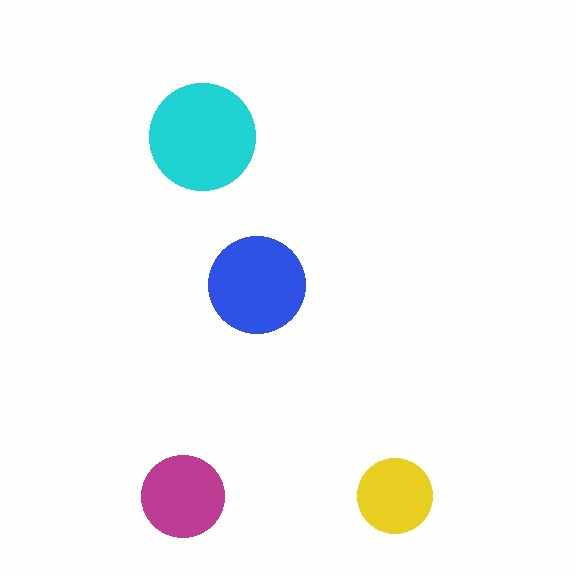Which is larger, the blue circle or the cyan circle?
The cyan one.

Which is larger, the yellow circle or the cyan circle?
The cyan one.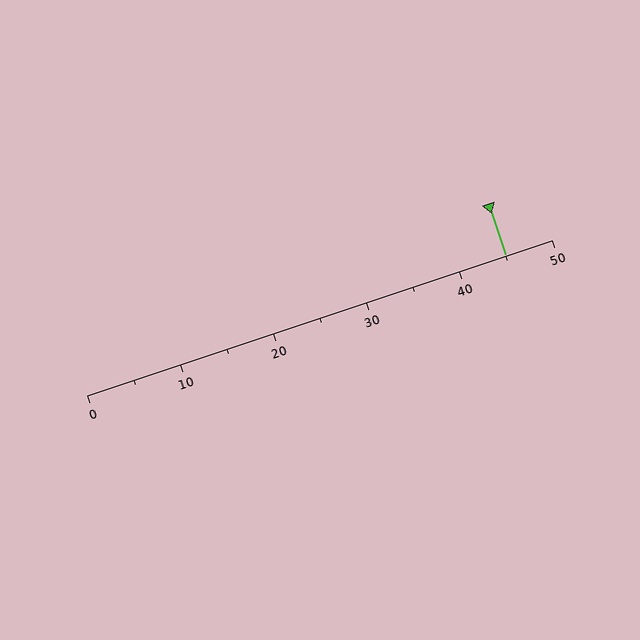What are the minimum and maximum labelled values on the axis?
The axis runs from 0 to 50.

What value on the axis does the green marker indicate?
The marker indicates approximately 45.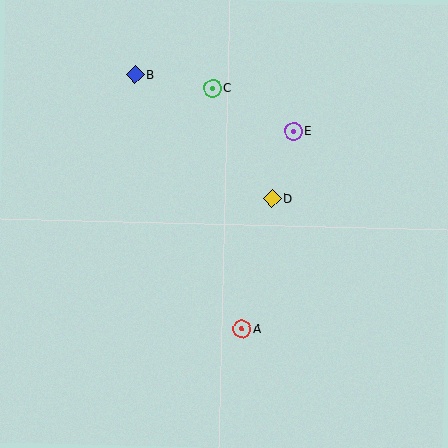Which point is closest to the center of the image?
Point D at (272, 198) is closest to the center.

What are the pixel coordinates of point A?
Point A is at (242, 329).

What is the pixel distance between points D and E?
The distance between D and E is 71 pixels.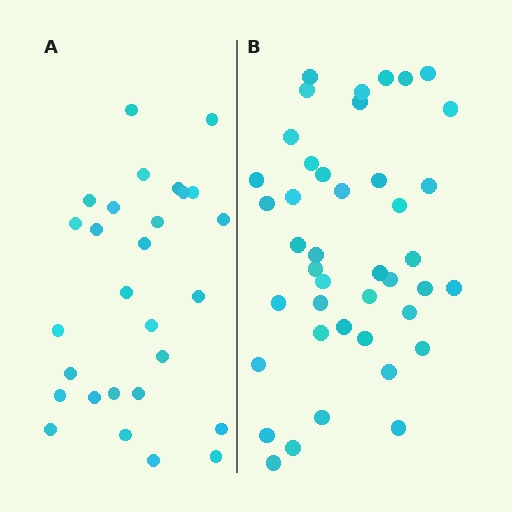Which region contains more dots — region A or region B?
Region B (the right region) has more dots.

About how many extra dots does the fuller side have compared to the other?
Region B has approximately 15 more dots than region A.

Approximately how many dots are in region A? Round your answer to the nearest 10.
About 30 dots. (The exact count is 28, which rounds to 30.)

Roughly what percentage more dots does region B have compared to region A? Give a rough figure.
About 50% more.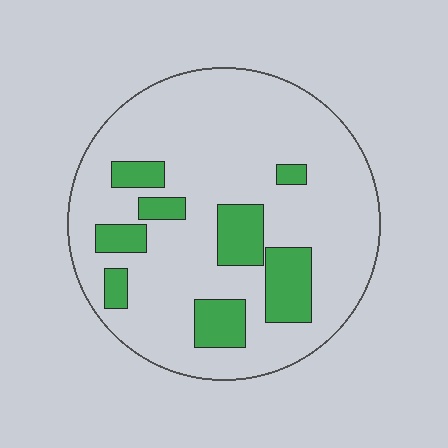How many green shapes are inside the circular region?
8.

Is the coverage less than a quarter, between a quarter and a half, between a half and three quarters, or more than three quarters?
Less than a quarter.